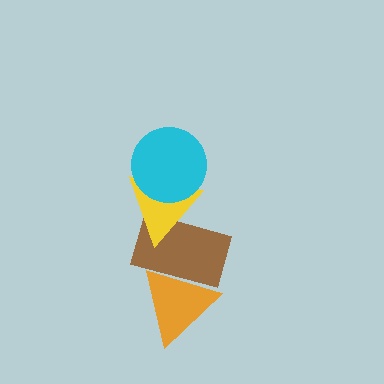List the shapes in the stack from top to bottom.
From top to bottom: the cyan circle, the yellow triangle, the brown rectangle, the orange triangle.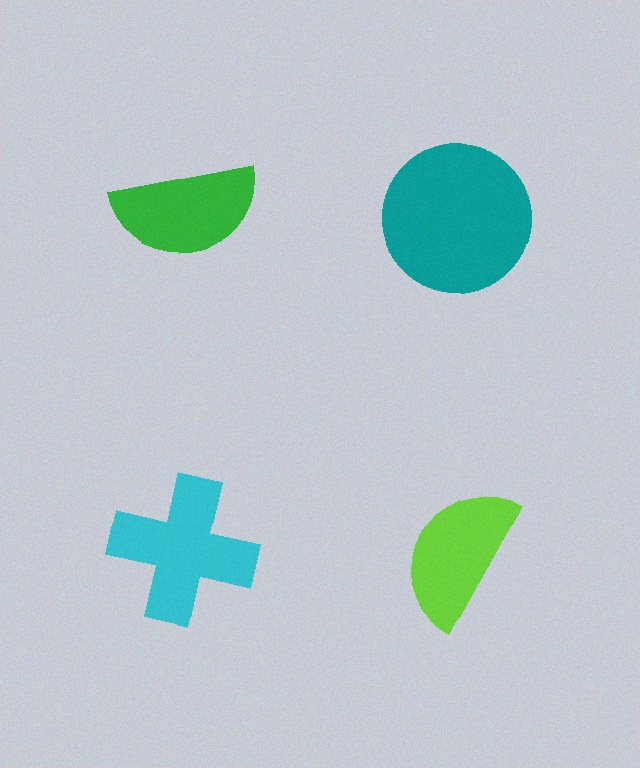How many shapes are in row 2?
2 shapes.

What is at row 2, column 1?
A cyan cross.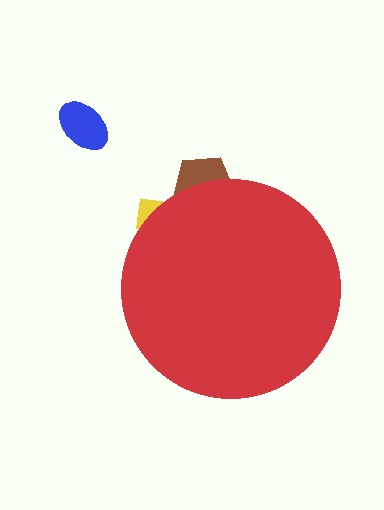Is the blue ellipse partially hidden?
No, the blue ellipse is fully visible.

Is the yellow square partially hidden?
Yes, the yellow square is partially hidden behind the red circle.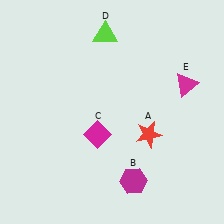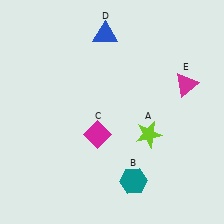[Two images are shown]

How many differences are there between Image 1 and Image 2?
There are 3 differences between the two images.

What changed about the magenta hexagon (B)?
In Image 1, B is magenta. In Image 2, it changed to teal.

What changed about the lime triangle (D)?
In Image 1, D is lime. In Image 2, it changed to blue.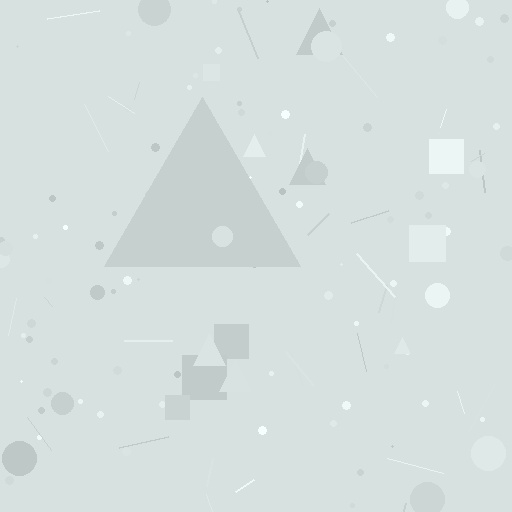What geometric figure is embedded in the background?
A triangle is embedded in the background.